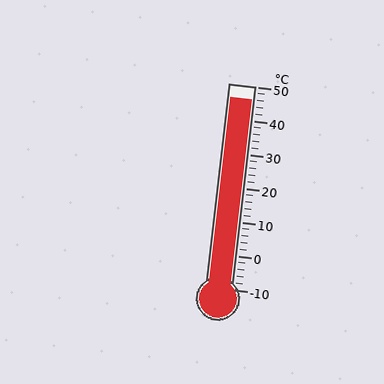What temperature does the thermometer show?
The thermometer shows approximately 46°C.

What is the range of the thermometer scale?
The thermometer scale ranges from -10°C to 50°C.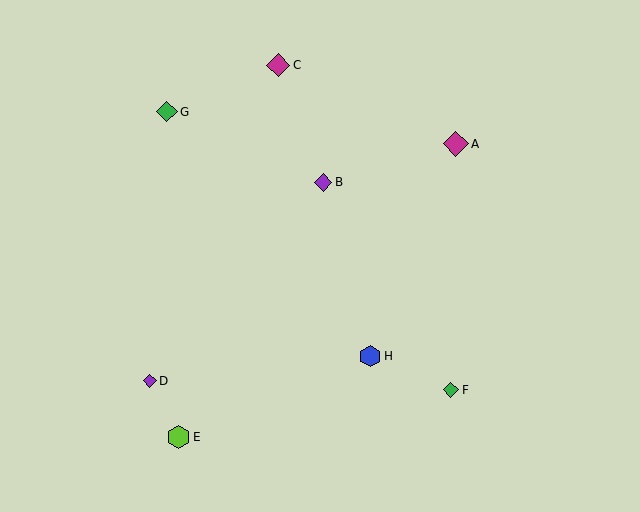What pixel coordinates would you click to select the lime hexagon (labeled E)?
Click at (178, 437) to select the lime hexagon E.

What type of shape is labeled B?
Shape B is a purple diamond.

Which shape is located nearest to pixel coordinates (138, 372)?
The purple diamond (labeled D) at (150, 381) is nearest to that location.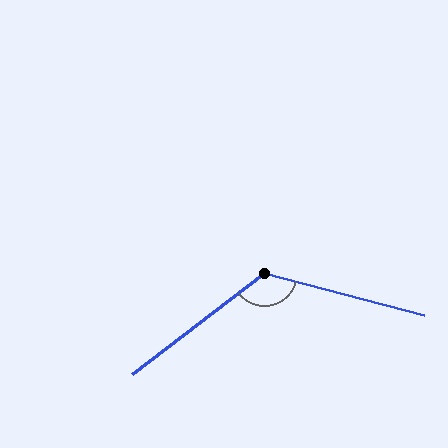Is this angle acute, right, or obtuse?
It is obtuse.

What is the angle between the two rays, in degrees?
Approximately 128 degrees.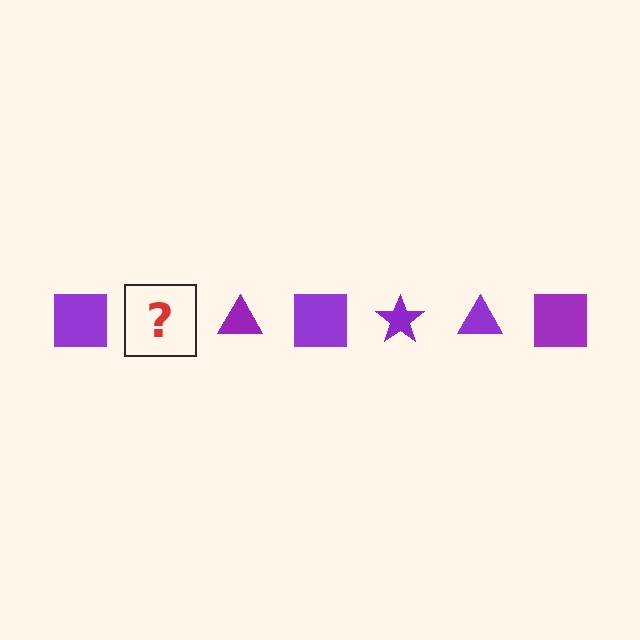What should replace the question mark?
The question mark should be replaced with a purple star.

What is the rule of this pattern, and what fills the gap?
The rule is that the pattern cycles through square, star, triangle shapes in purple. The gap should be filled with a purple star.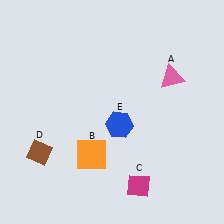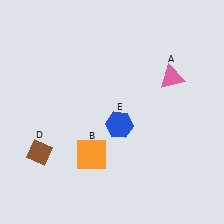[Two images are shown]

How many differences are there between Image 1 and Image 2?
There is 1 difference between the two images.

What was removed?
The magenta diamond (C) was removed in Image 2.